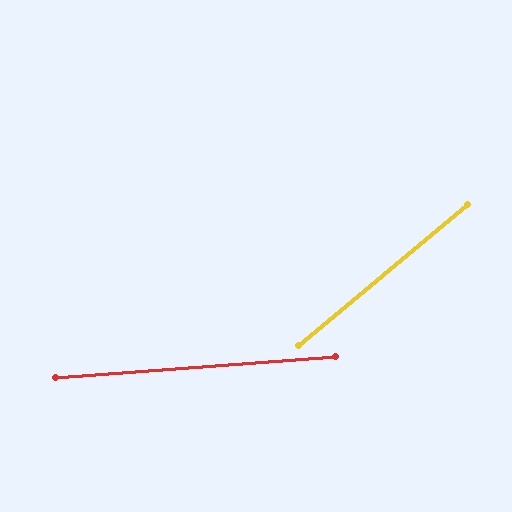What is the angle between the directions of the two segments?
Approximately 36 degrees.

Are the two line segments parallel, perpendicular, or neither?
Neither parallel nor perpendicular — they differ by about 36°.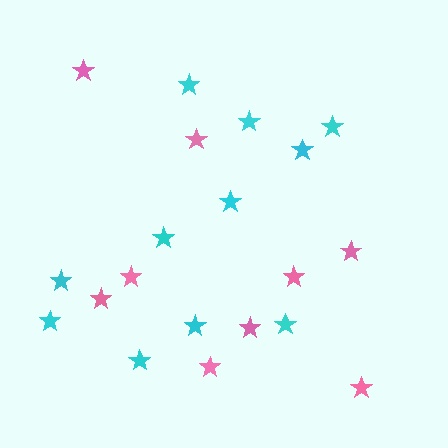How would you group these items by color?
There are 2 groups: one group of pink stars (9) and one group of cyan stars (11).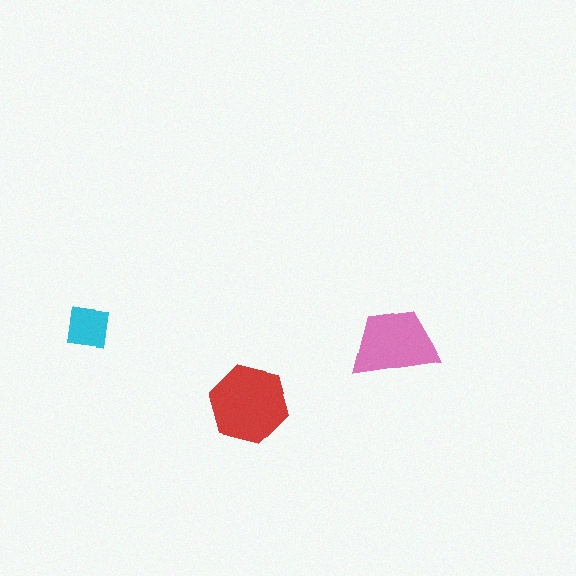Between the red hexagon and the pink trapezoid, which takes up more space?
The red hexagon.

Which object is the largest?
The red hexagon.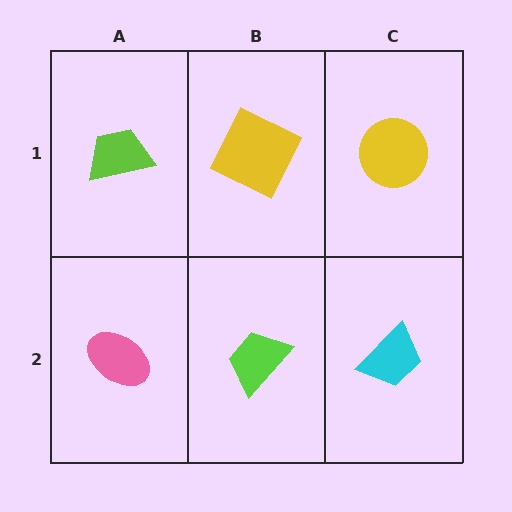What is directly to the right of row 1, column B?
A yellow circle.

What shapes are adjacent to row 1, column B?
A lime trapezoid (row 2, column B), a lime trapezoid (row 1, column A), a yellow circle (row 1, column C).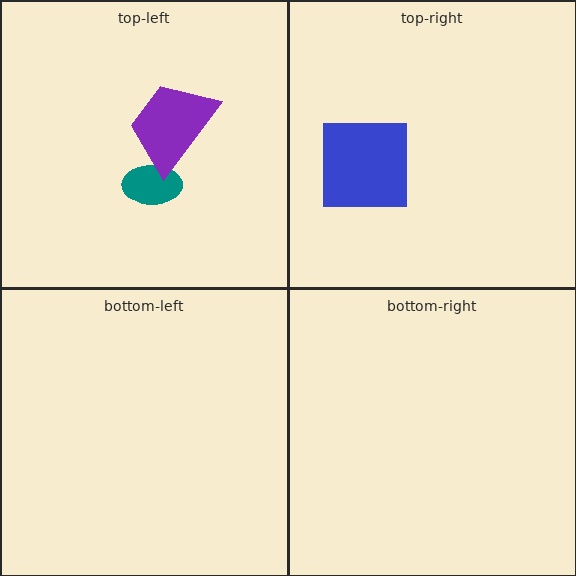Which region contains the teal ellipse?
The top-left region.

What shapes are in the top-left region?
The teal ellipse, the purple trapezoid.